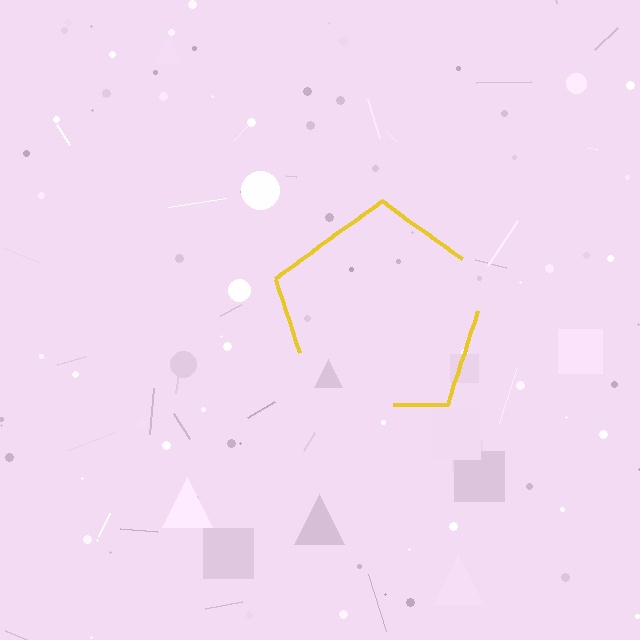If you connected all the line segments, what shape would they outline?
They would outline a pentagon.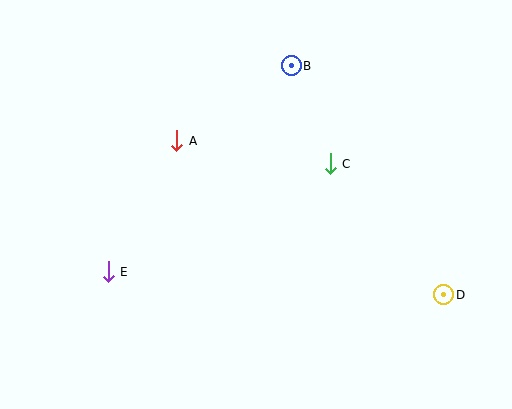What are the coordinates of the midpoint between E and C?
The midpoint between E and C is at (219, 218).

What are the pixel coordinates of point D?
Point D is at (444, 295).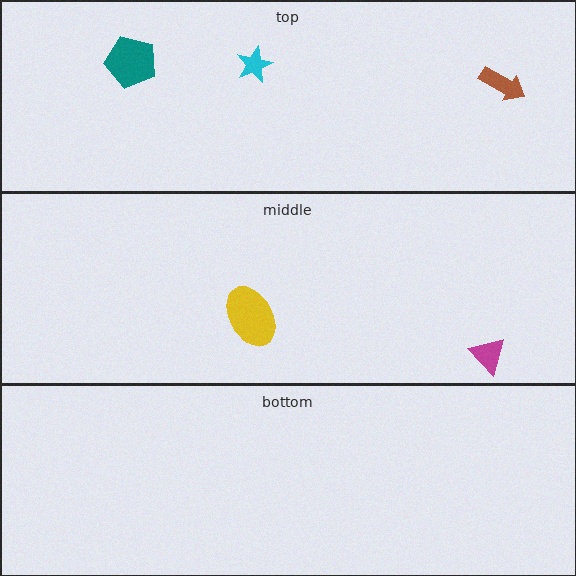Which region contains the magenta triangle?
The middle region.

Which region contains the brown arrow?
The top region.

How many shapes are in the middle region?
2.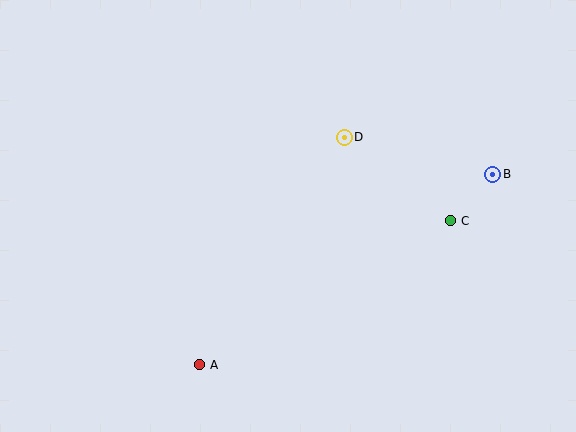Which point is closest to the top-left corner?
Point D is closest to the top-left corner.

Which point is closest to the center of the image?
Point D at (344, 137) is closest to the center.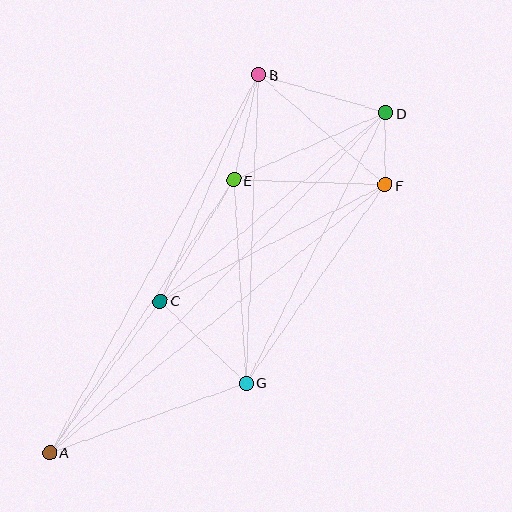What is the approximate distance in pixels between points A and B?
The distance between A and B is approximately 432 pixels.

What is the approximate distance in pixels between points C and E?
The distance between C and E is approximately 141 pixels.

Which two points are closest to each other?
Points D and F are closest to each other.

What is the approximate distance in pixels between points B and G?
The distance between B and G is approximately 308 pixels.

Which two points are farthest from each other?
Points A and D are farthest from each other.